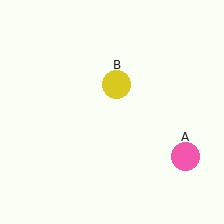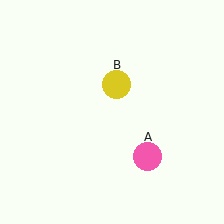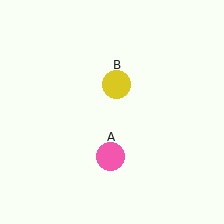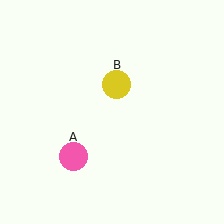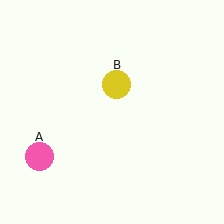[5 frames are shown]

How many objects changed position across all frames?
1 object changed position: pink circle (object A).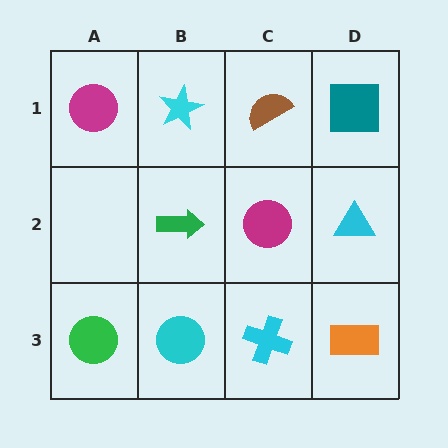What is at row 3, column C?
A cyan cross.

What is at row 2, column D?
A cyan triangle.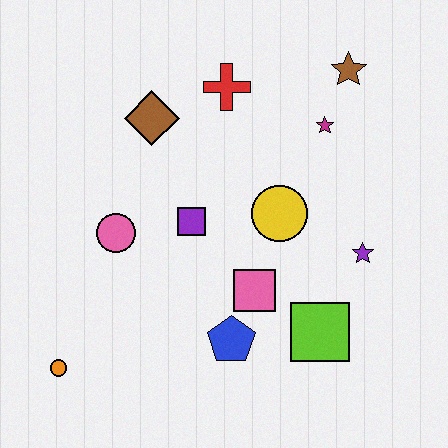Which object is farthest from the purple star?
The orange circle is farthest from the purple star.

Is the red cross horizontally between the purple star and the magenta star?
No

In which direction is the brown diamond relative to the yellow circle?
The brown diamond is to the left of the yellow circle.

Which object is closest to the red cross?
The brown diamond is closest to the red cross.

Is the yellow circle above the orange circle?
Yes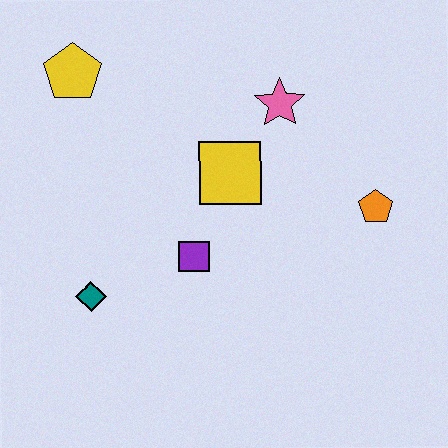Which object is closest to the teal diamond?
The purple square is closest to the teal diamond.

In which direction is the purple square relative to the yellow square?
The purple square is below the yellow square.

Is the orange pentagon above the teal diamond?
Yes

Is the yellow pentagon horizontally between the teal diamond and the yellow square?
No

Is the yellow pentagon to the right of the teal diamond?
No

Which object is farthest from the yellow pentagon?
The orange pentagon is farthest from the yellow pentagon.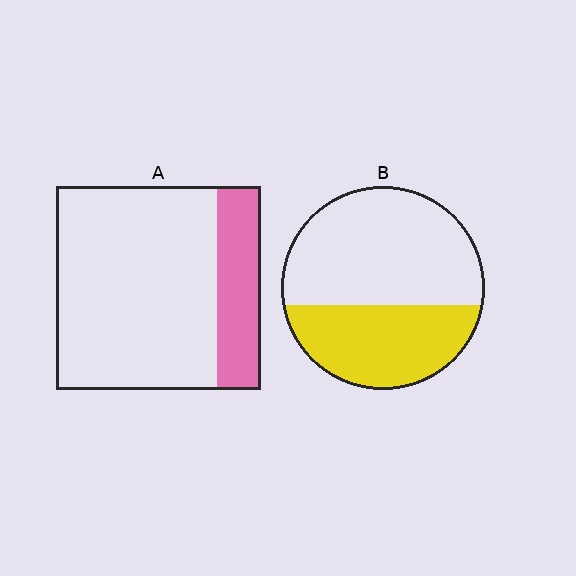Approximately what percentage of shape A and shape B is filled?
A is approximately 20% and B is approximately 40%.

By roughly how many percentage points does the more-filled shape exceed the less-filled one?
By roughly 20 percentage points (B over A).